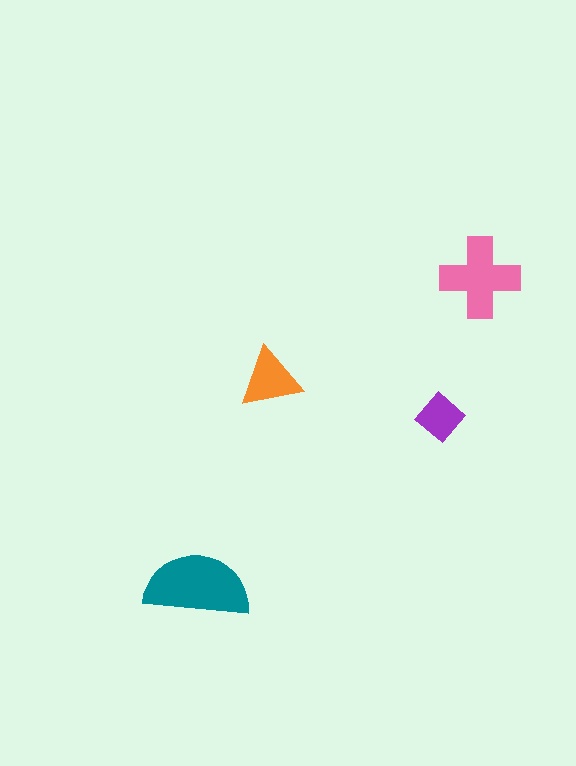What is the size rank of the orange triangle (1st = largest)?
3rd.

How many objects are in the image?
There are 4 objects in the image.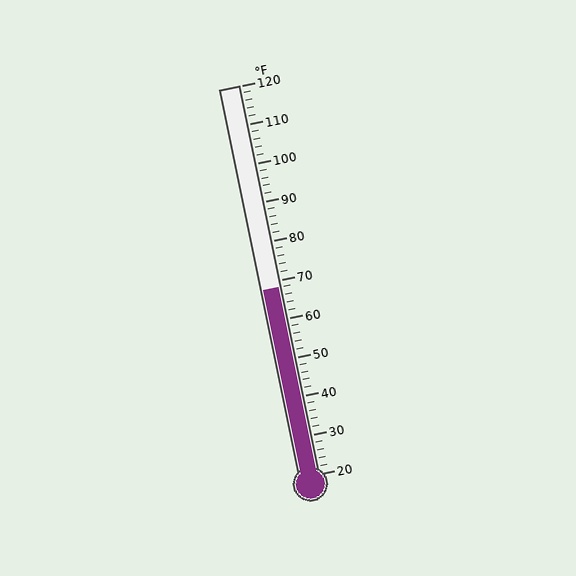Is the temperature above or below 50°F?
The temperature is above 50°F.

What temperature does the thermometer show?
The thermometer shows approximately 68°F.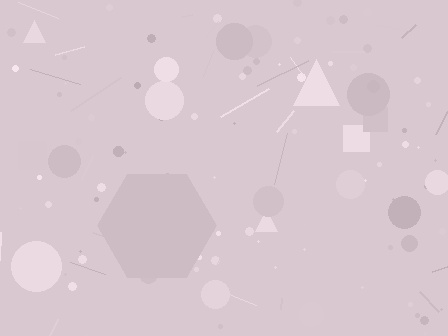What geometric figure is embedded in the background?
A hexagon is embedded in the background.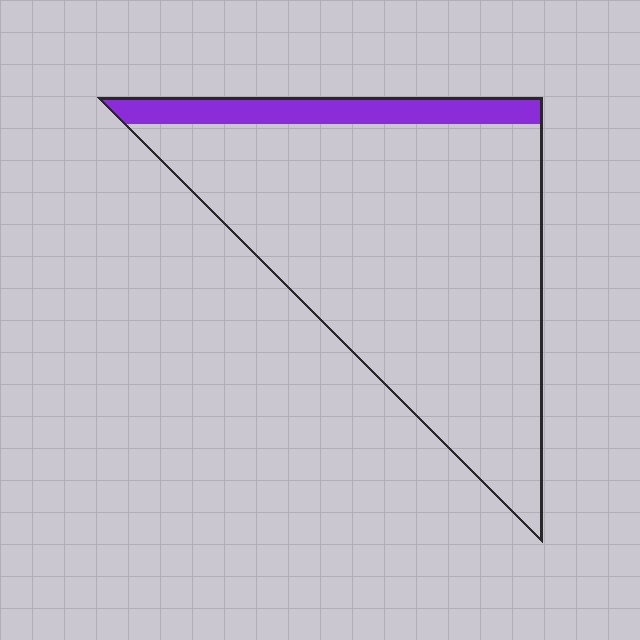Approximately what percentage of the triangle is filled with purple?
Approximately 10%.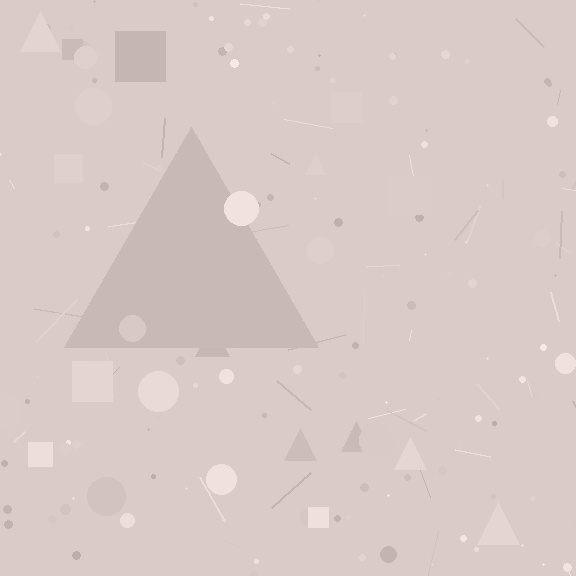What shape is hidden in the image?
A triangle is hidden in the image.